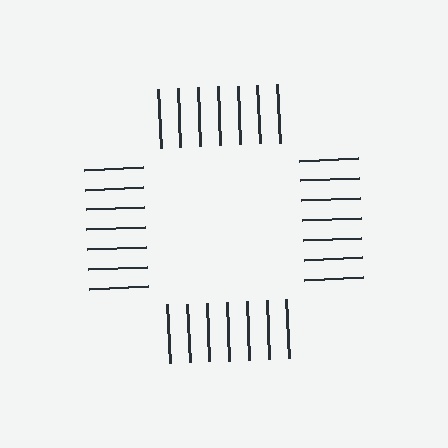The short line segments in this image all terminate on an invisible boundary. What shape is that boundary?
An illusory square — the line segments terminate on its edges but no continuous stroke is drawn.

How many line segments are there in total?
28 — 7 along each of the 4 edges.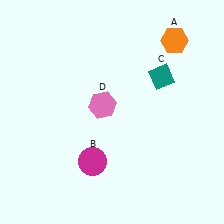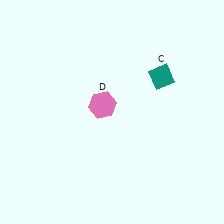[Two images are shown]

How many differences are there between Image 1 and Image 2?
There are 2 differences between the two images.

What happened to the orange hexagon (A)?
The orange hexagon (A) was removed in Image 2. It was in the top-right area of Image 1.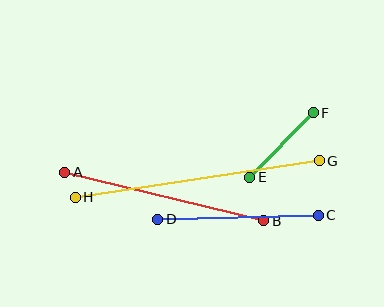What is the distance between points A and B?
The distance is approximately 205 pixels.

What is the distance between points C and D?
The distance is approximately 160 pixels.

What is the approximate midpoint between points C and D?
The midpoint is at approximately (238, 217) pixels.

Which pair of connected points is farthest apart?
Points G and H are farthest apart.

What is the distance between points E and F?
The distance is approximately 91 pixels.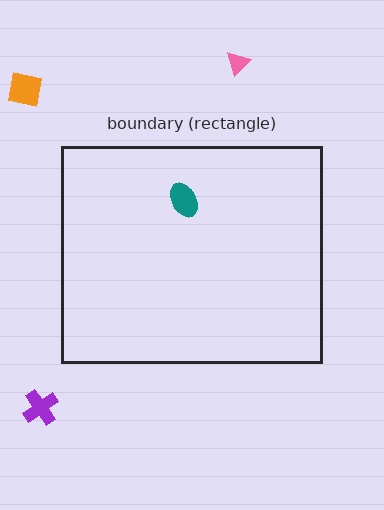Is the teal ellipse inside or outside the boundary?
Inside.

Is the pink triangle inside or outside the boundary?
Outside.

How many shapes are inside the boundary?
1 inside, 3 outside.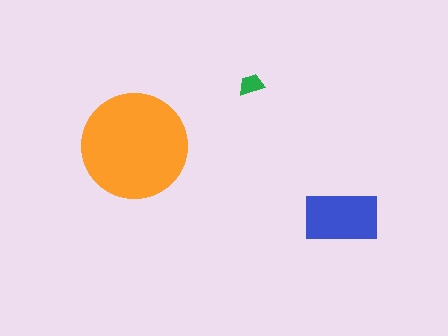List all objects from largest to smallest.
The orange circle, the blue rectangle, the green trapezoid.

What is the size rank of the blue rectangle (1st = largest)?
2nd.